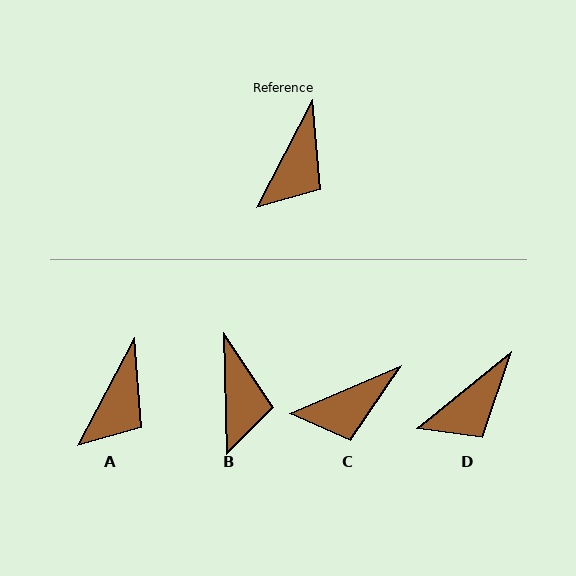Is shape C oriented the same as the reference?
No, it is off by about 39 degrees.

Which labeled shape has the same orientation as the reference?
A.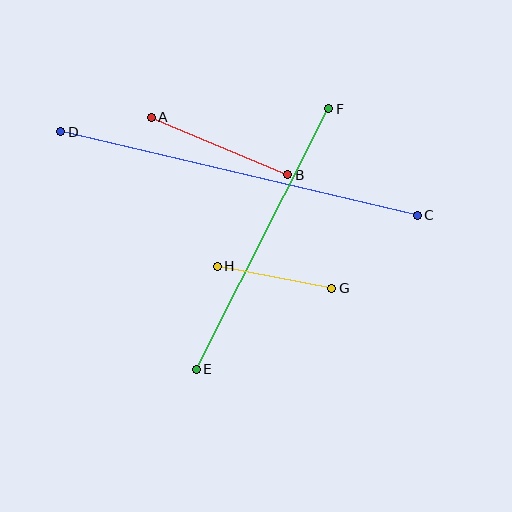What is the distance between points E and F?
The distance is approximately 292 pixels.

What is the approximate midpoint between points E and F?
The midpoint is at approximately (263, 239) pixels.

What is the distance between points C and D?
The distance is approximately 366 pixels.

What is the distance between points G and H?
The distance is approximately 116 pixels.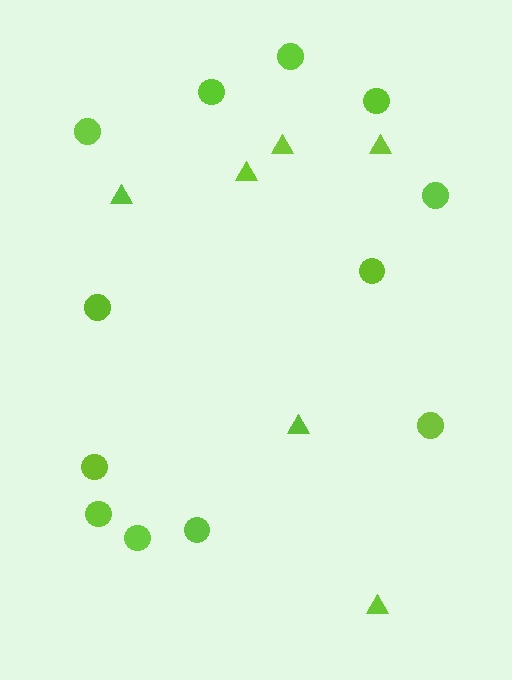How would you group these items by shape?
There are 2 groups: one group of triangles (6) and one group of circles (12).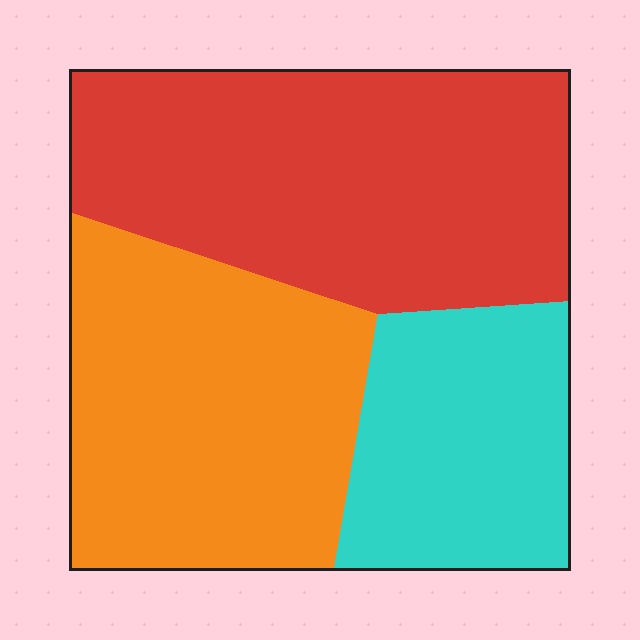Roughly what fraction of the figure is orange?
Orange covers around 35% of the figure.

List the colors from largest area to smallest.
From largest to smallest: red, orange, cyan.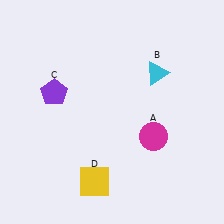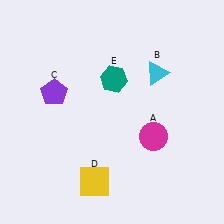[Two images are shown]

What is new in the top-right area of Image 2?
A teal hexagon (E) was added in the top-right area of Image 2.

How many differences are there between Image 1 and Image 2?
There is 1 difference between the two images.